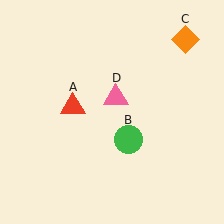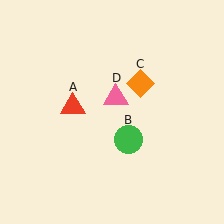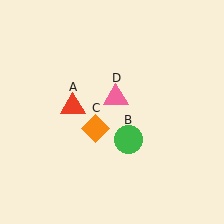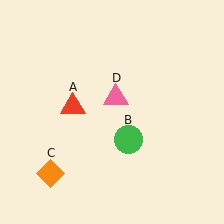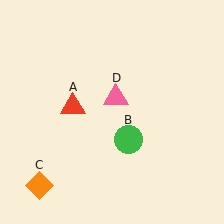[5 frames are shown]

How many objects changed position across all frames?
1 object changed position: orange diamond (object C).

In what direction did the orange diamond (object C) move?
The orange diamond (object C) moved down and to the left.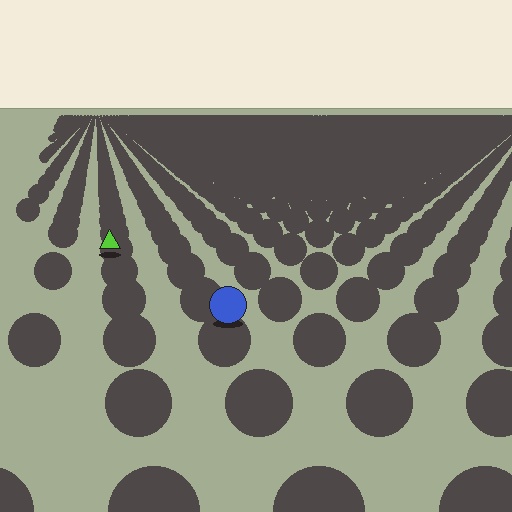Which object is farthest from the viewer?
The lime triangle is farthest from the viewer. It appears smaller and the ground texture around it is denser.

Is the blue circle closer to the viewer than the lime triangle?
Yes. The blue circle is closer — you can tell from the texture gradient: the ground texture is coarser near it.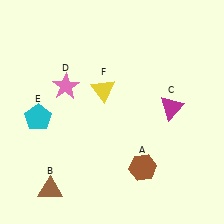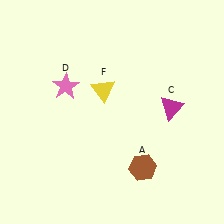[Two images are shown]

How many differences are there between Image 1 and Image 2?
There are 2 differences between the two images.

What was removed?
The cyan pentagon (E), the brown triangle (B) were removed in Image 2.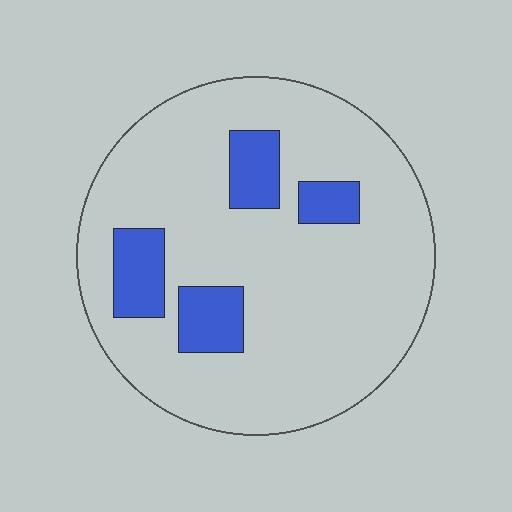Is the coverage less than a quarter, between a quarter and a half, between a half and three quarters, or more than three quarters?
Less than a quarter.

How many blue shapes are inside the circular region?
4.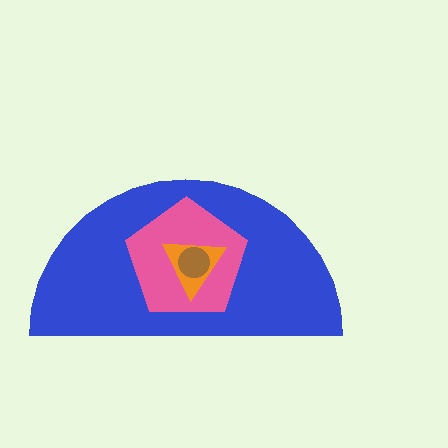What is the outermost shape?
The blue semicircle.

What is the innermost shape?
The brown circle.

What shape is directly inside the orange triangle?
The brown circle.